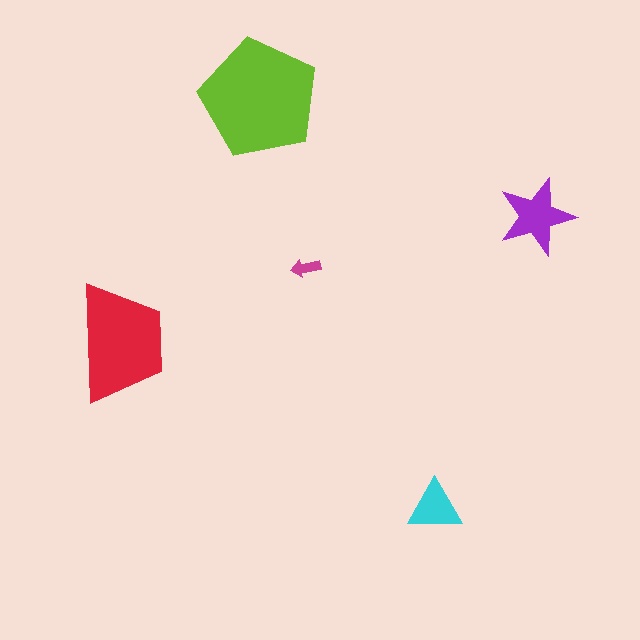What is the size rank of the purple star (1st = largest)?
3rd.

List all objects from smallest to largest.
The magenta arrow, the cyan triangle, the purple star, the red trapezoid, the lime pentagon.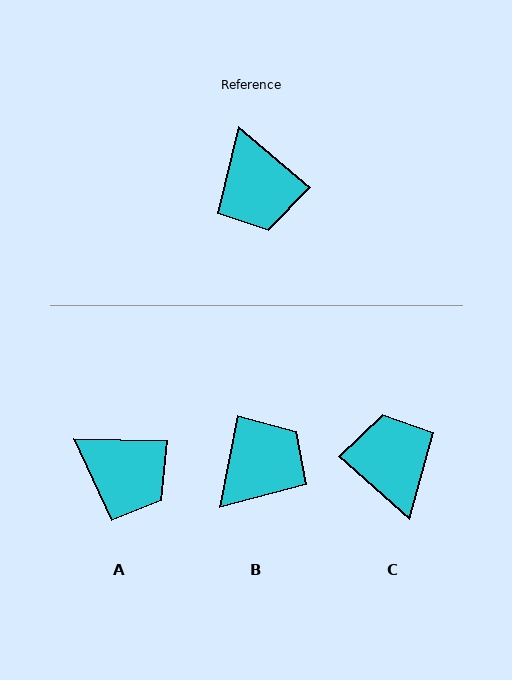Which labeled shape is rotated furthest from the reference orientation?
C, about 178 degrees away.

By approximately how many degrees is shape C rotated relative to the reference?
Approximately 178 degrees counter-clockwise.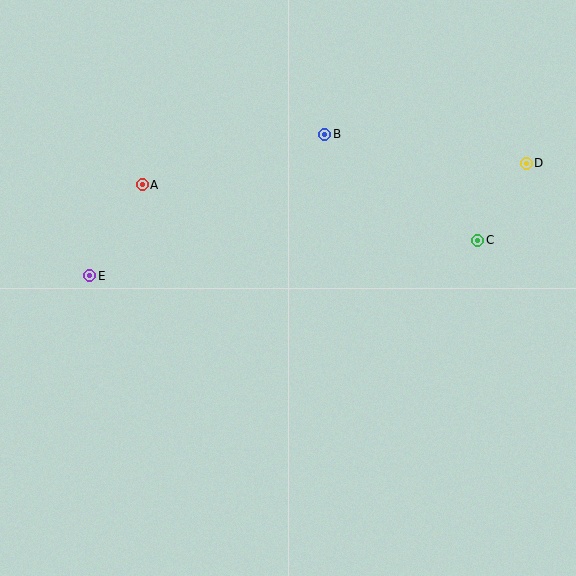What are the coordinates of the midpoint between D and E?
The midpoint between D and E is at (308, 220).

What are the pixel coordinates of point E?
Point E is at (90, 276).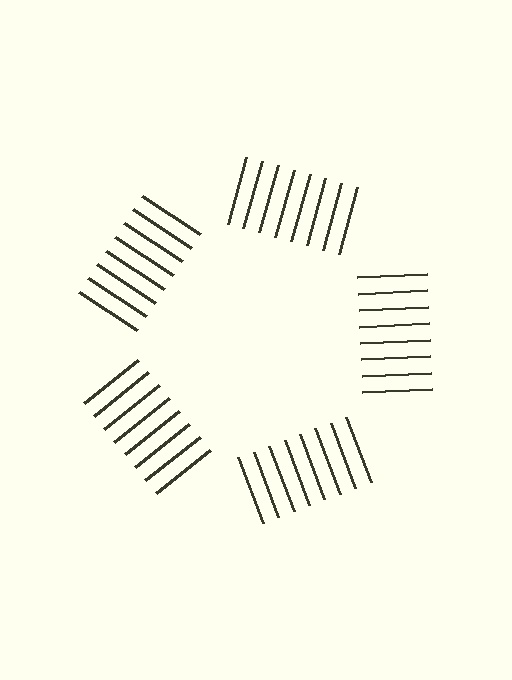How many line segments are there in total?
40 — 8 along each of the 5 edges.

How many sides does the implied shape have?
5 sides — the line-ends trace a pentagon.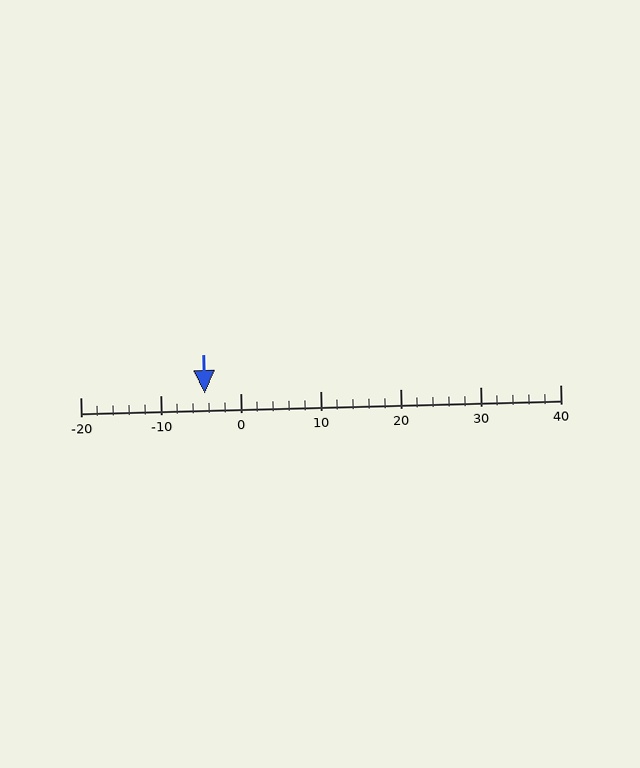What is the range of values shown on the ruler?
The ruler shows values from -20 to 40.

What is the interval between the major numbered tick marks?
The major tick marks are spaced 10 units apart.